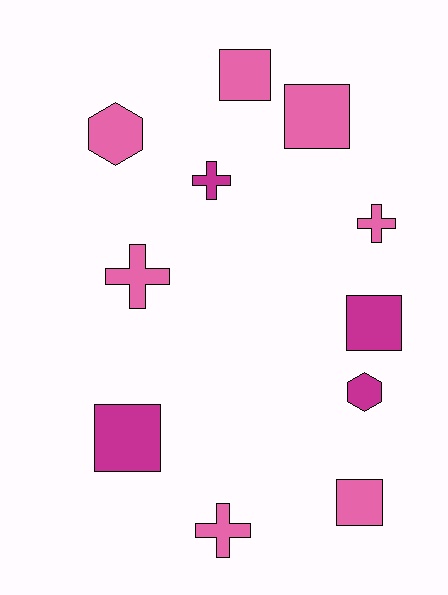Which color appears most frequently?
Pink, with 7 objects.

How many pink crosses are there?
There are 3 pink crosses.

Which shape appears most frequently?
Square, with 5 objects.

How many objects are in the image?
There are 11 objects.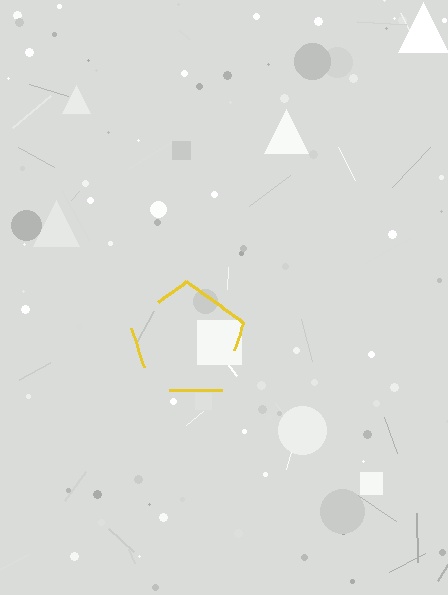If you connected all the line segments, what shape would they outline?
They would outline a pentagon.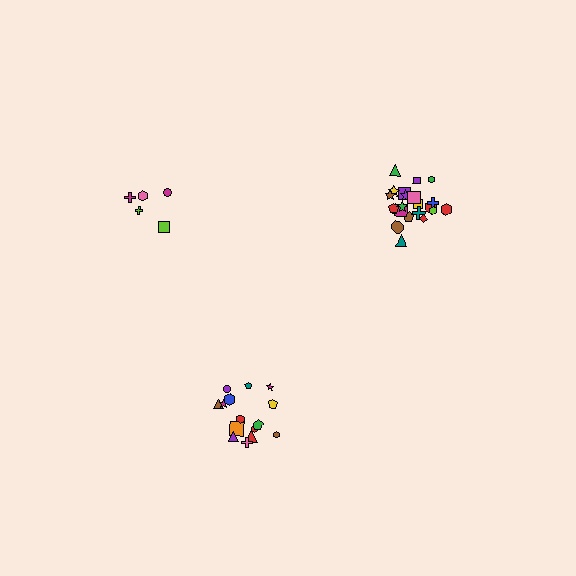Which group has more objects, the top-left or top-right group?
The top-right group.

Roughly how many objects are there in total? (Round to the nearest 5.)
Roughly 40 objects in total.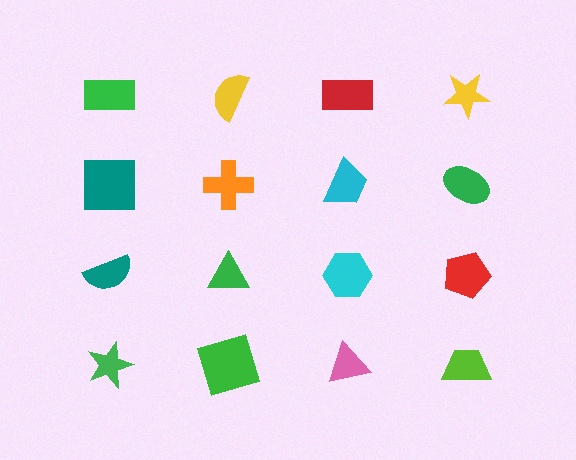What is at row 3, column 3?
A cyan hexagon.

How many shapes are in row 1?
4 shapes.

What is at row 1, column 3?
A red rectangle.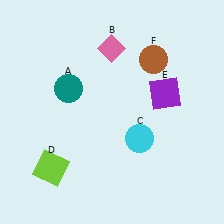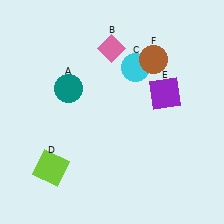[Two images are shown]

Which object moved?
The cyan circle (C) moved up.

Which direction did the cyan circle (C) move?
The cyan circle (C) moved up.